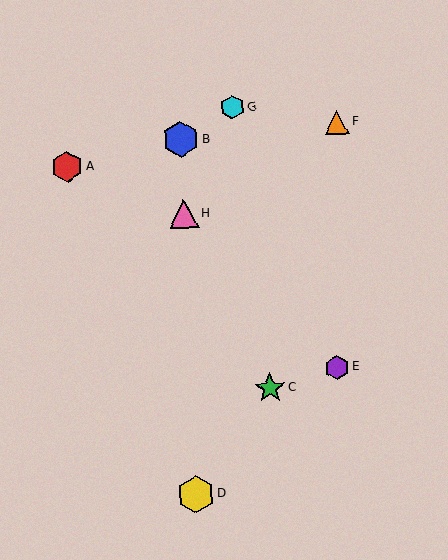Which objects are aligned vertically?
Objects B, D, H are aligned vertically.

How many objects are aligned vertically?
3 objects (B, D, H) are aligned vertically.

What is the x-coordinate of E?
Object E is at x≈337.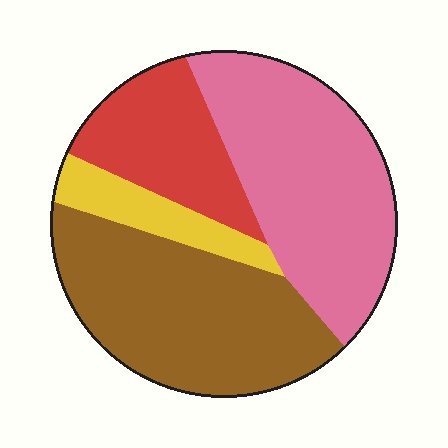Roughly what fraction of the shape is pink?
Pink covers roughly 35% of the shape.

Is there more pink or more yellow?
Pink.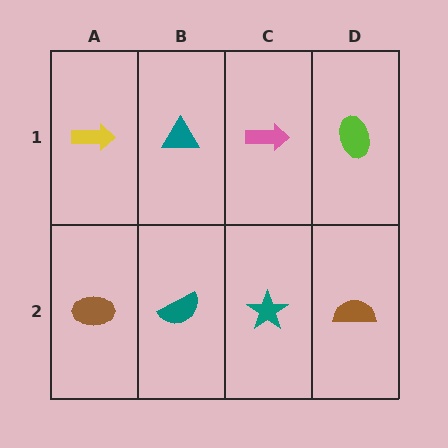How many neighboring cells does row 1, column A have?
2.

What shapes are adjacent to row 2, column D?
A lime ellipse (row 1, column D), a teal star (row 2, column C).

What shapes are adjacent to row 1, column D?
A brown semicircle (row 2, column D), a pink arrow (row 1, column C).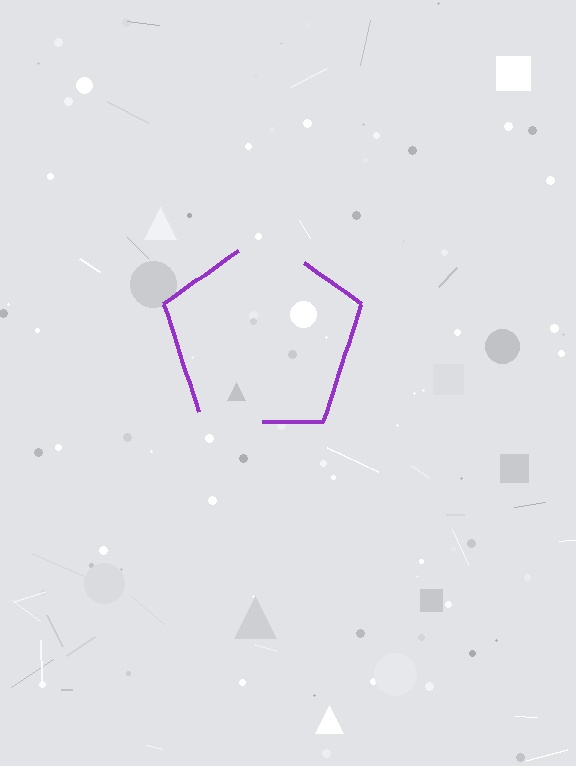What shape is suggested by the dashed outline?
The dashed outline suggests a pentagon.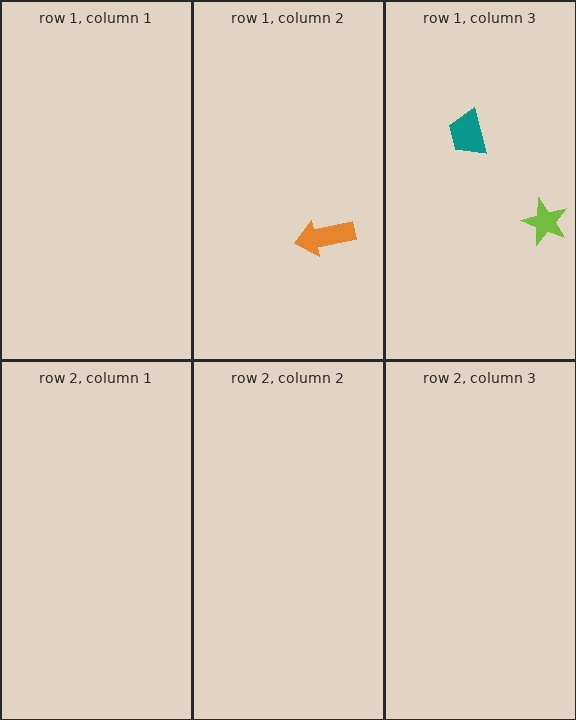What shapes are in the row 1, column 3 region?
The lime star, the teal trapezoid.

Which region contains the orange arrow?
The row 1, column 2 region.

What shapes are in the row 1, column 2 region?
The orange arrow.